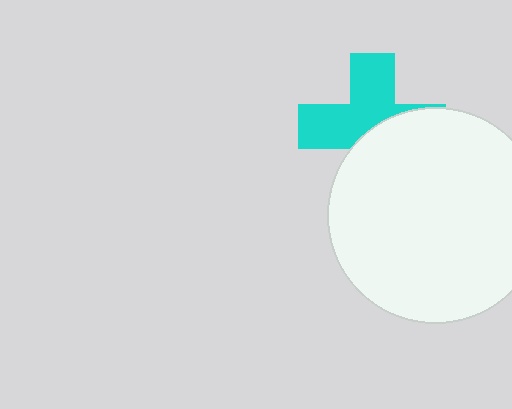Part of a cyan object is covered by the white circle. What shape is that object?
It is a cross.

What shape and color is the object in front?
The object in front is a white circle.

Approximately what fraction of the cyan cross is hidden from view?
Roughly 46% of the cyan cross is hidden behind the white circle.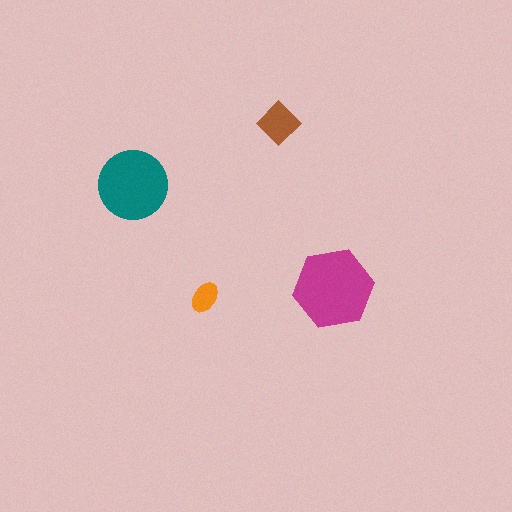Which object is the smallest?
The orange ellipse.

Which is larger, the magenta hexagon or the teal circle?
The magenta hexagon.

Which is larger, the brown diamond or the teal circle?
The teal circle.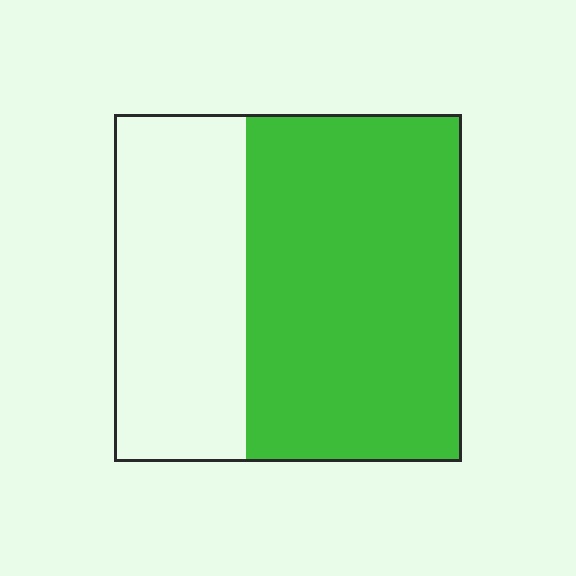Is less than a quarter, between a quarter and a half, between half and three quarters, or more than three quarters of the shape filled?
Between half and three quarters.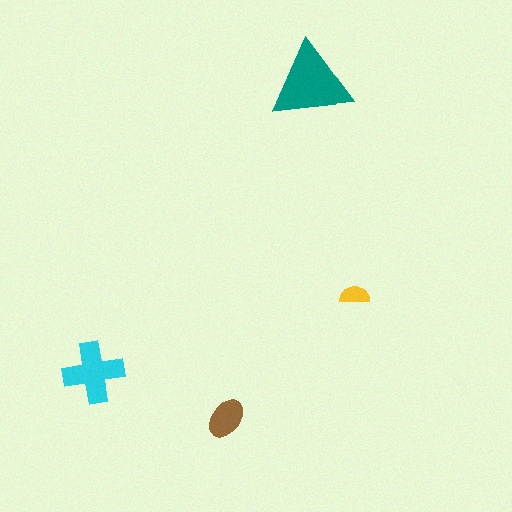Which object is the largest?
The teal triangle.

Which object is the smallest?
The yellow semicircle.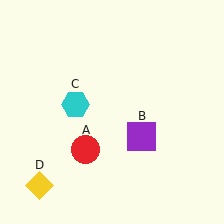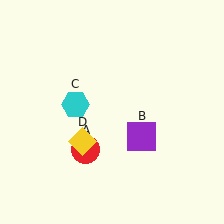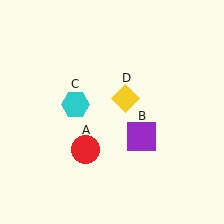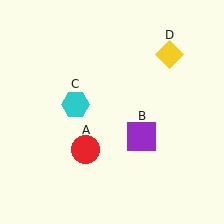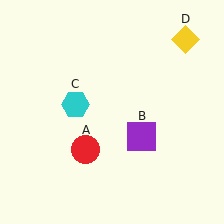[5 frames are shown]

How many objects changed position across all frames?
1 object changed position: yellow diamond (object D).